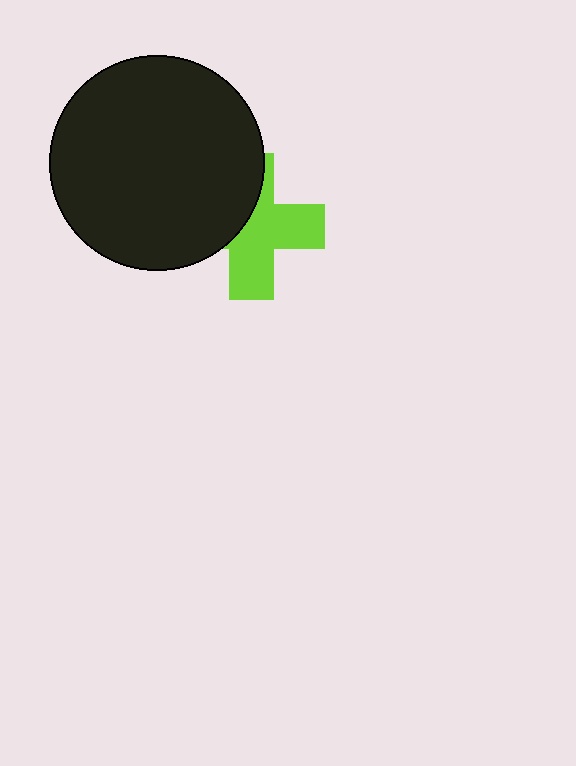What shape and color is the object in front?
The object in front is a black circle.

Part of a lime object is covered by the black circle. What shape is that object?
It is a cross.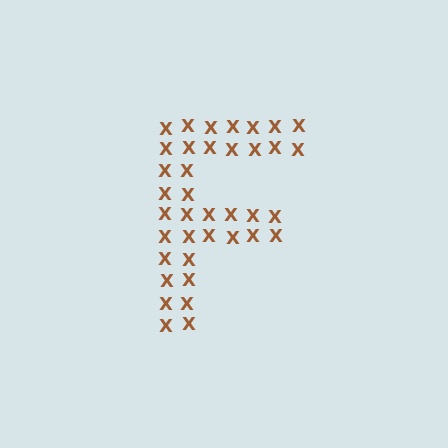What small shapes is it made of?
It is made of small letter X's.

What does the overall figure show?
The overall figure shows the letter F.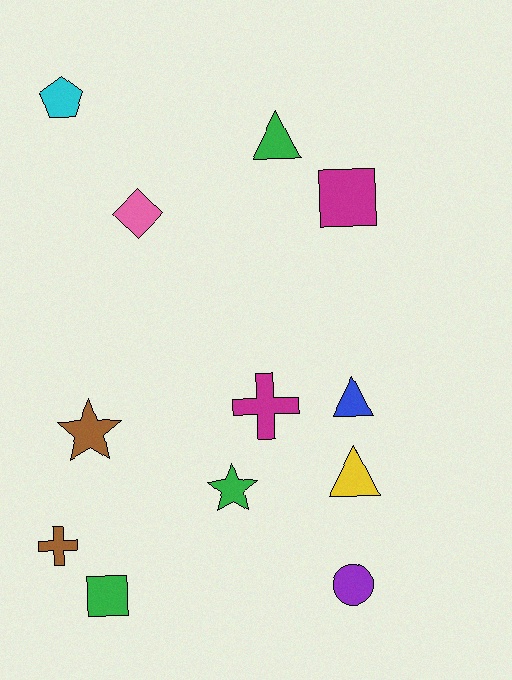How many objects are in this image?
There are 12 objects.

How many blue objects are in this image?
There is 1 blue object.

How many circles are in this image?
There is 1 circle.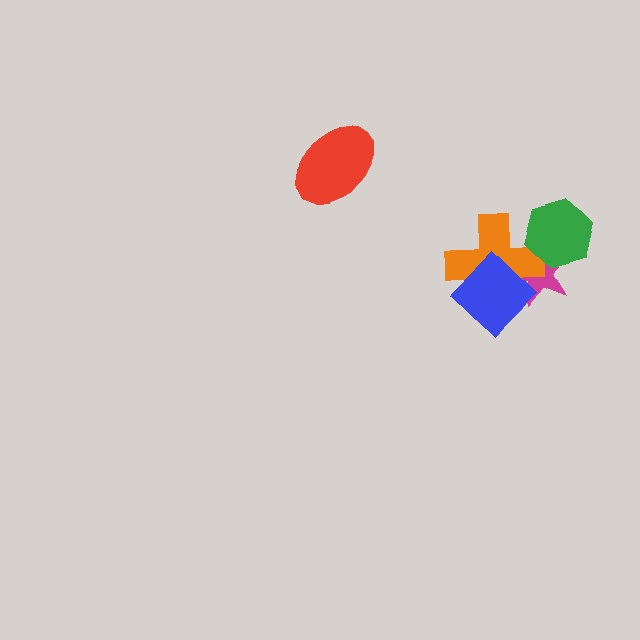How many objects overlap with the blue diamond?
2 objects overlap with the blue diamond.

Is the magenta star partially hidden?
Yes, it is partially covered by another shape.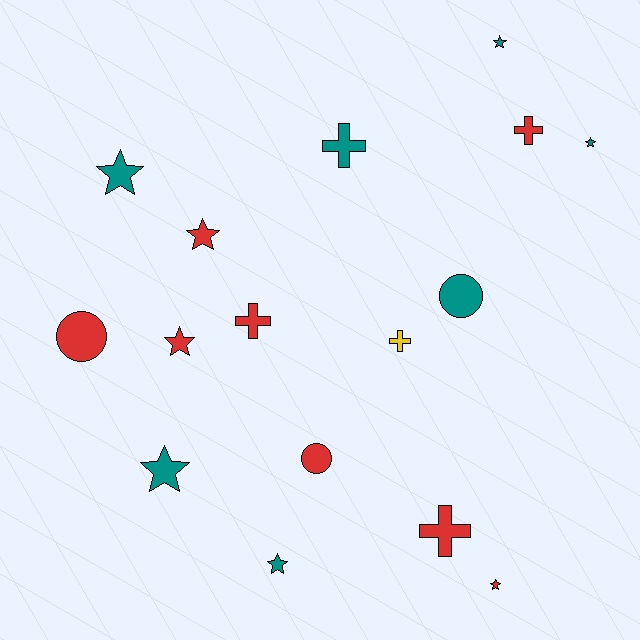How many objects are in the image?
There are 16 objects.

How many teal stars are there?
There are 5 teal stars.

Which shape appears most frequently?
Star, with 8 objects.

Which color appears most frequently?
Red, with 8 objects.